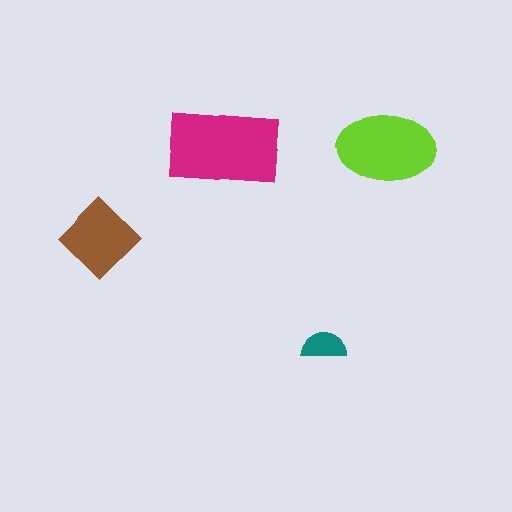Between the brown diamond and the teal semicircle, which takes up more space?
The brown diamond.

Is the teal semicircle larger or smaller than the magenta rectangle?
Smaller.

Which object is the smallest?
The teal semicircle.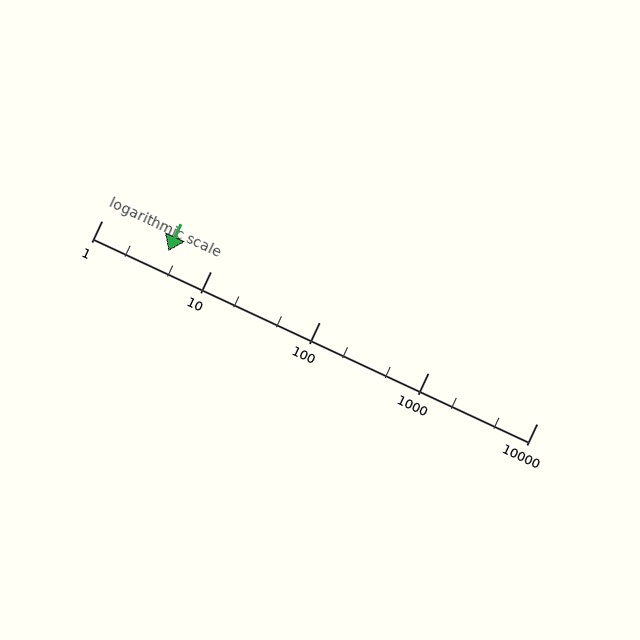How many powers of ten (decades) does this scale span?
The scale spans 4 decades, from 1 to 10000.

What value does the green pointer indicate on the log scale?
The pointer indicates approximately 4.1.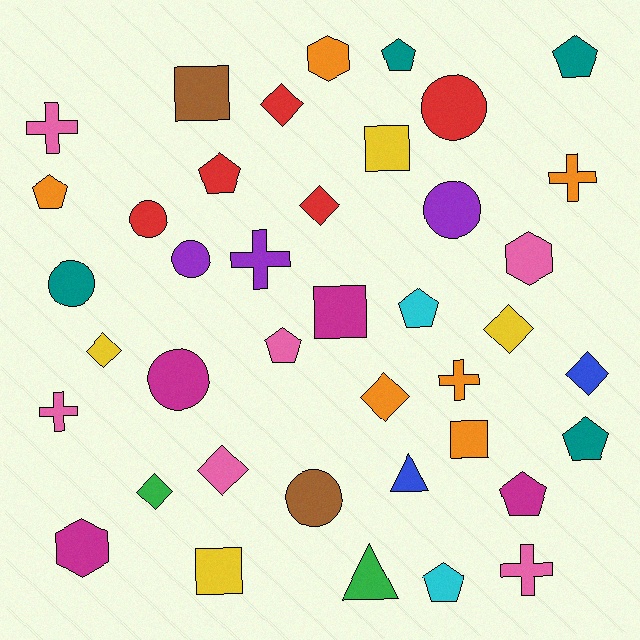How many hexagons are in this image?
There are 3 hexagons.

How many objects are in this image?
There are 40 objects.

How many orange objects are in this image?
There are 6 orange objects.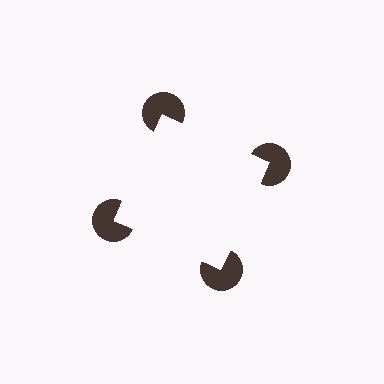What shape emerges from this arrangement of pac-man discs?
An illusory square — its edges are inferred from the aligned wedge cuts in the pac-man discs, not physically drawn.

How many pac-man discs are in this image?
There are 4 — one at each vertex of the illusory square.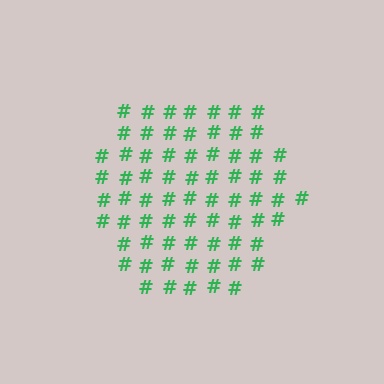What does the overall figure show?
The overall figure shows a hexagon.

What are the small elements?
The small elements are hash symbols.